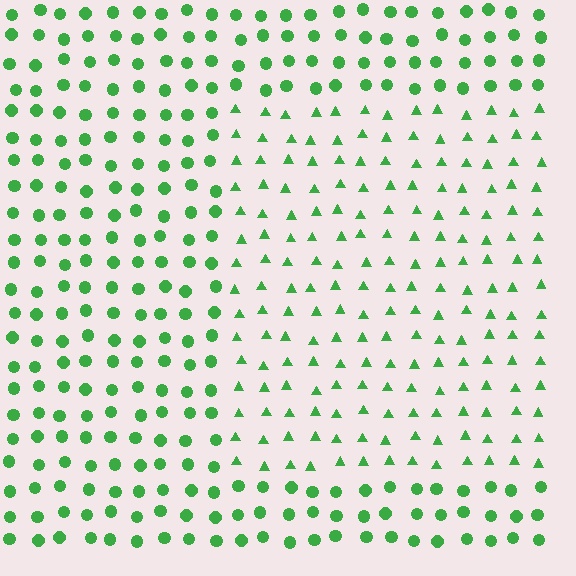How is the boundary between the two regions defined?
The boundary is defined by a change in element shape: triangles inside vs. circles outside. All elements share the same color and spacing.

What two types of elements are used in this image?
The image uses triangles inside the rectangle region and circles outside it.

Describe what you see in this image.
The image is filled with small green elements arranged in a uniform grid. A rectangle-shaped region contains triangles, while the surrounding area contains circles. The boundary is defined purely by the change in element shape.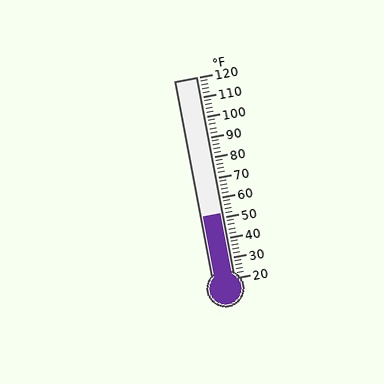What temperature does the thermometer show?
The thermometer shows approximately 52°F.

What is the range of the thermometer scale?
The thermometer scale ranges from 20°F to 120°F.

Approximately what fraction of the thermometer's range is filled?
The thermometer is filled to approximately 30% of its range.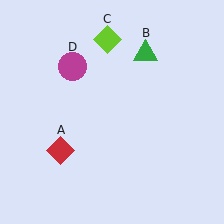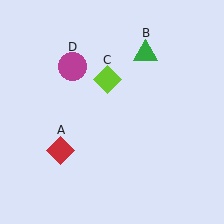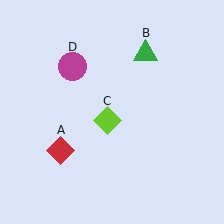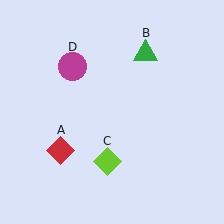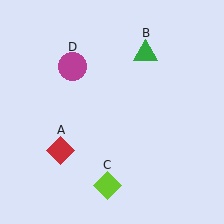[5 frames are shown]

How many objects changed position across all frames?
1 object changed position: lime diamond (object C).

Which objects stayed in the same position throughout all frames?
Red diamond (object A) and green triangle (object B) and magenta circle (object D) remained stationary.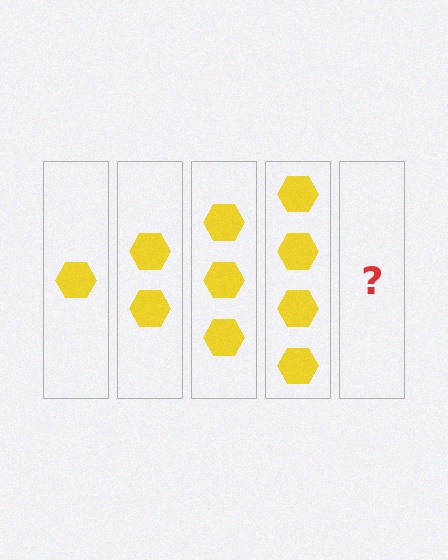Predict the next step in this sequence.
The next step is 5 hexagons.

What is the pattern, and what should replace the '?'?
The pattern is that each step adds one more hexagon. The '?' should be 5 hexagons.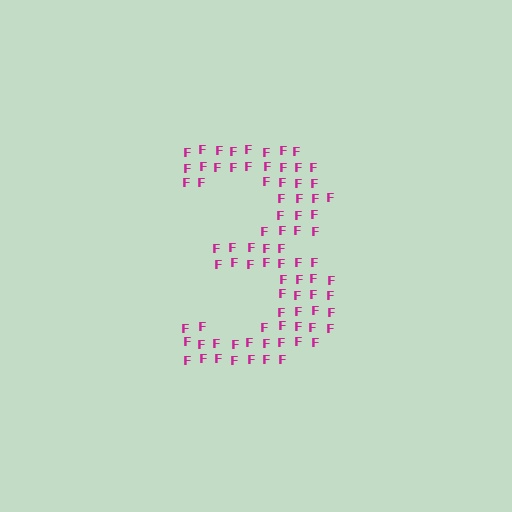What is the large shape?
The large shape is the digit 3.